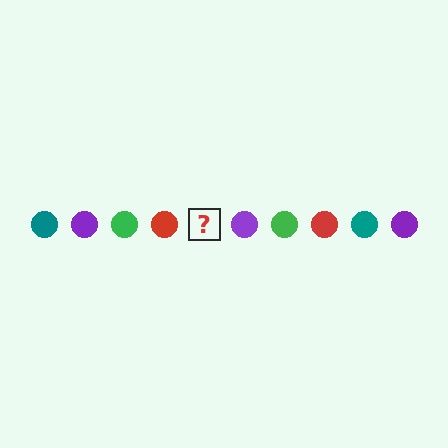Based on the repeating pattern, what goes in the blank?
The blank should be a teal circle.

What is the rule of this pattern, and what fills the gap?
The rule is that the pattern cycles through teal, purple, green, red circles. The gap should be filled with a teal circle.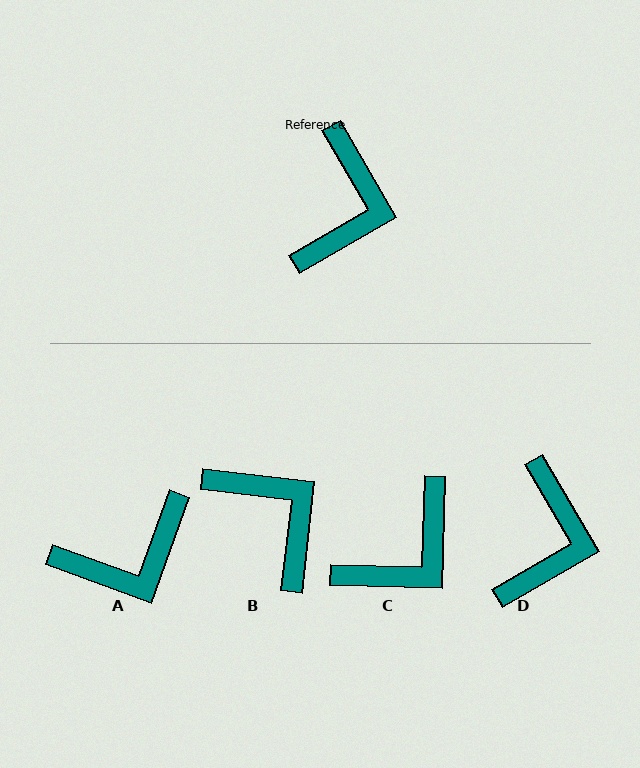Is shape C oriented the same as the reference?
No, it is off by about 32 degrees.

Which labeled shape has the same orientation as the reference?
D.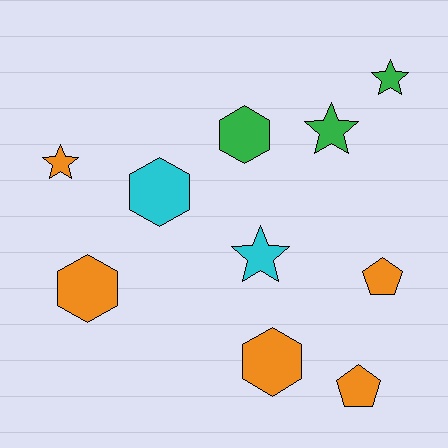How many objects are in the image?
There are 10 objects.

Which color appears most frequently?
Orange, with 5 objects.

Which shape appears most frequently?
Hexagon, with 4 objects.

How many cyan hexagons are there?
There is 1 cyan hexagon.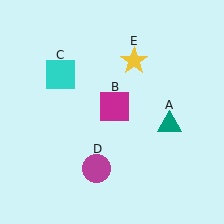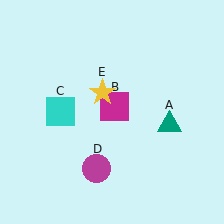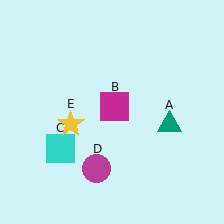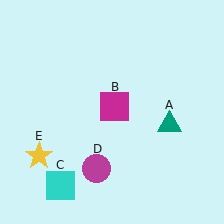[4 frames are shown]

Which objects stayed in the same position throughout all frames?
Teal triangle (object A) and magenta square (object B) and magenta circle (object D) remained stationary.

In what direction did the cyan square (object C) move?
The cyan square (object C) moved down.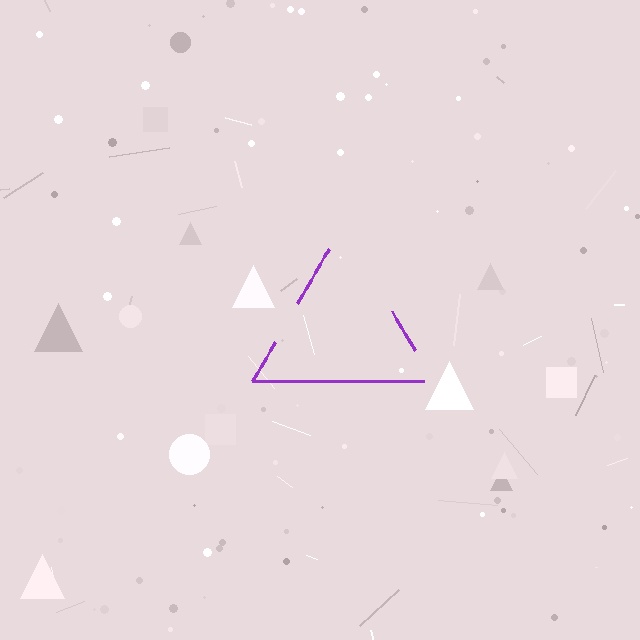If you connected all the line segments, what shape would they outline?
They would outline a triangle.